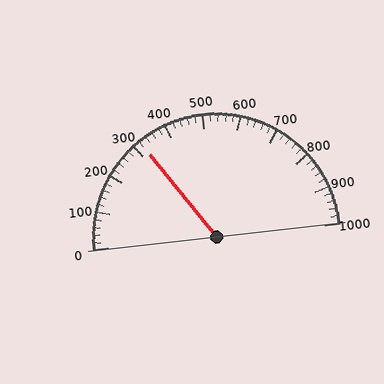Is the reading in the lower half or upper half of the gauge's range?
The reading is in the lower half of the range (0 to 1000).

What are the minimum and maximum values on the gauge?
The gauge ranges from 0 to 1000.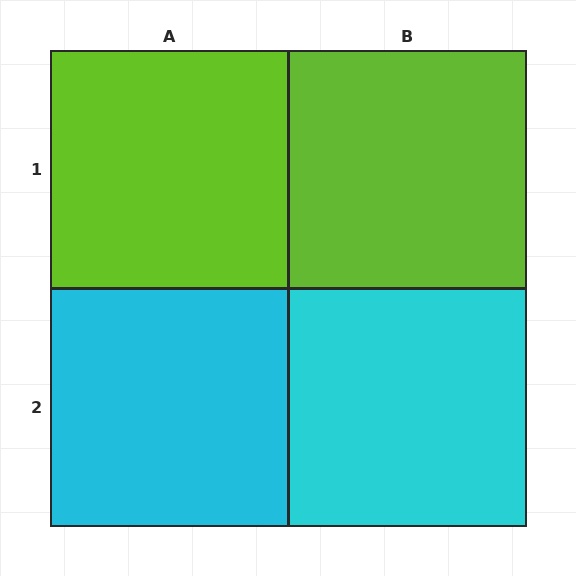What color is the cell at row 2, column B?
Cyan.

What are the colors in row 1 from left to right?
Lime, lime.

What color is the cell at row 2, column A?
Cyan.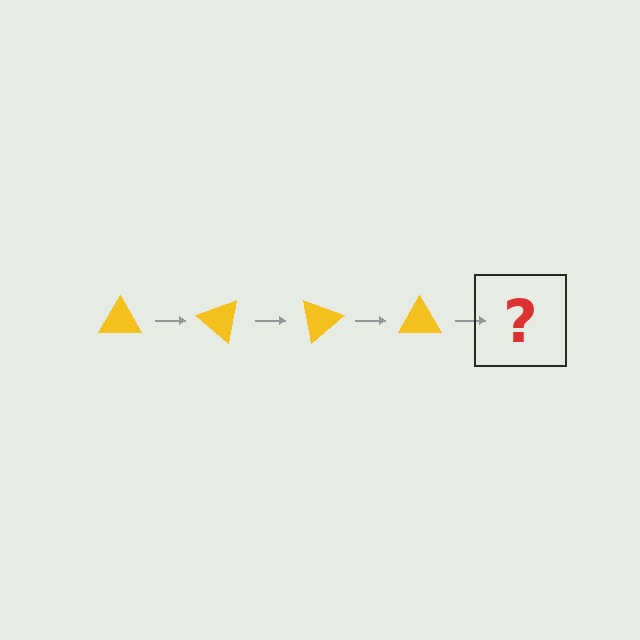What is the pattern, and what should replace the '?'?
The pattern is that the triangle rotates 40 degrees each step. The '?' should be a yellow triangle rotated 160 degrees.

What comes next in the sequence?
The next element should be a yellow triangle rotated 160 degrees.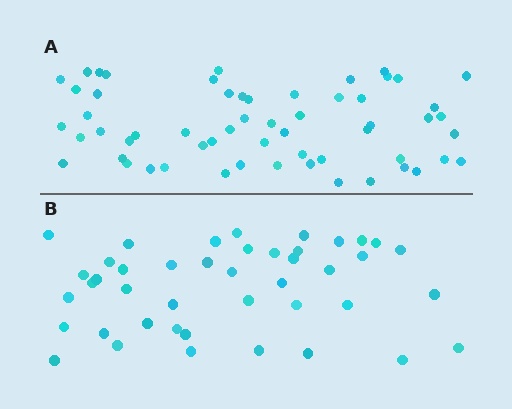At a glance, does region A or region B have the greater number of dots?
Region A (the top region) has more dots.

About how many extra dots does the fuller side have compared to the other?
Region A has approximately 15 more dots than region B.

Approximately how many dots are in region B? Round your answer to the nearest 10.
About 40 dots. (The exact count is 43, which rounds to 40.)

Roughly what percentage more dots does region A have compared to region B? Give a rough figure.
About 35% more.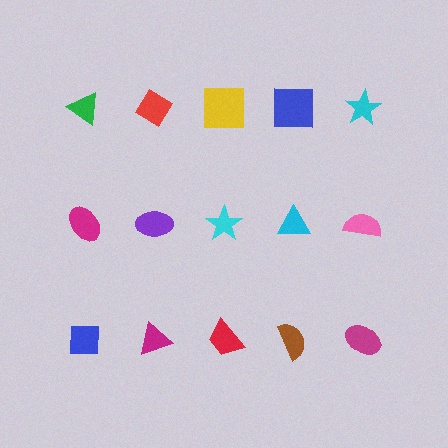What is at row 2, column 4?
A cyan triangle.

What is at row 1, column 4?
A blue square.